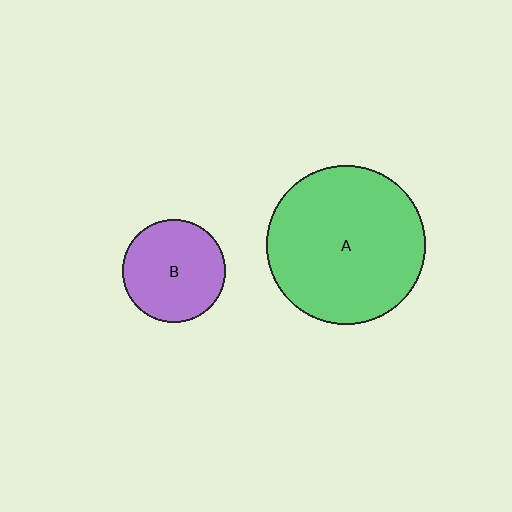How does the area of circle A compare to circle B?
Approximately 2.4 times.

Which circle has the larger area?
Circle A (green).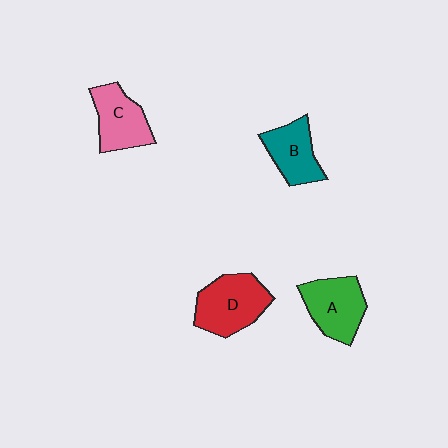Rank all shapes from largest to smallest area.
From largest to smallest: D (red), A (green), C (pink), B (teal).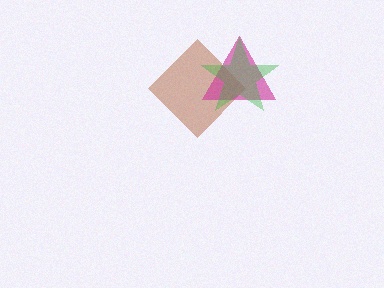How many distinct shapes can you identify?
There are 3 distinct shapes: a brown diamond, a magenta triangle, a green star.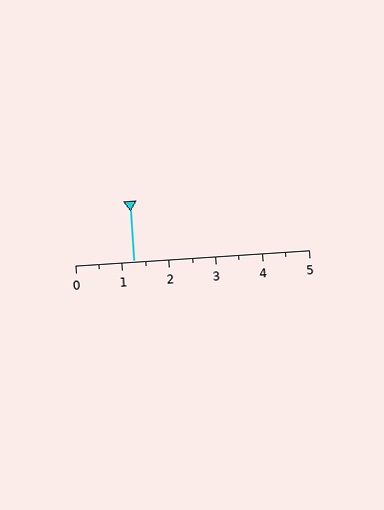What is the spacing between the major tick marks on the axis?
The major ticks are spaced 1 apart.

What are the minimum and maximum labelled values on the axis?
The axis runs from 0 to 5.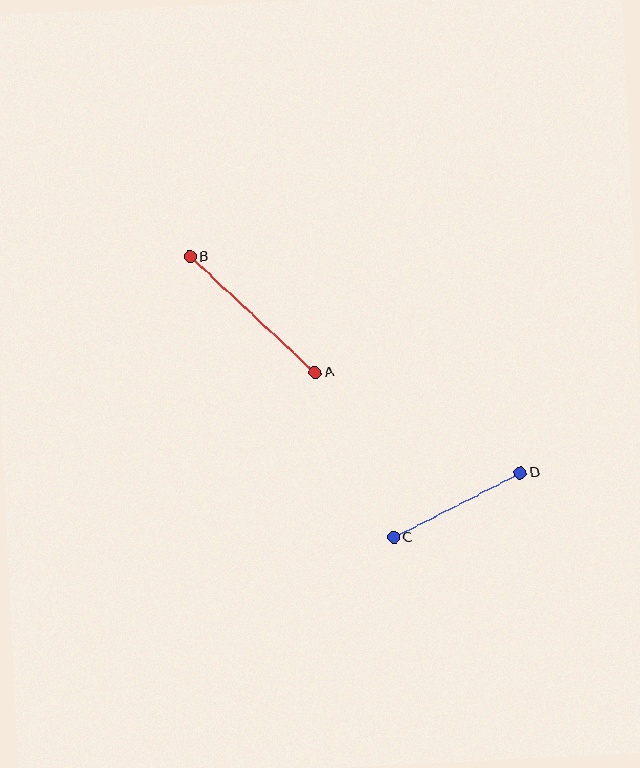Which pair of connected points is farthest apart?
Points A and B are farthest apart.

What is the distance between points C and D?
The distance is approximately 142 pixels.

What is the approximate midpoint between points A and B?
The midpoint is at approximately (253, 315) pixels.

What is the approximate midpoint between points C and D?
The midpoint is at approximately (457, 505) pixels.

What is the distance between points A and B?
The distance is approximately 171 pixels.